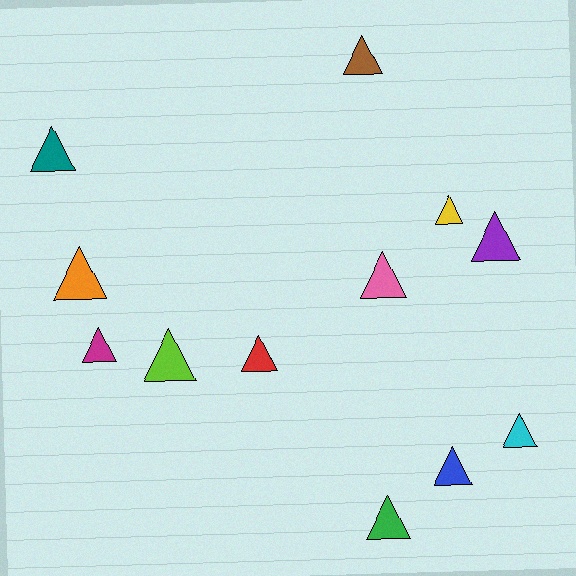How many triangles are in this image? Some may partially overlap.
There are 12 triangles.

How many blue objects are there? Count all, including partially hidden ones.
There is 1 blue object.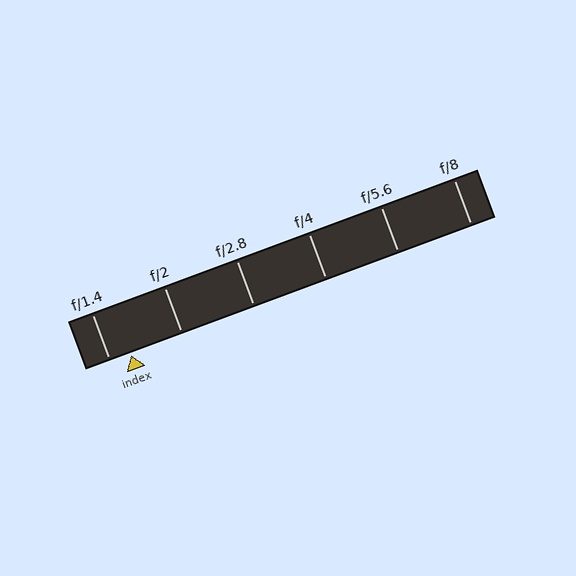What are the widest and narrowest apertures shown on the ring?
The widest aperture shown is f/1.4 and the narrowest is f/8.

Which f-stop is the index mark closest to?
The index mark is closest to f/1.4.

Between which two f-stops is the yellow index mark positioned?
The index mark is between f/1.4 and f/2.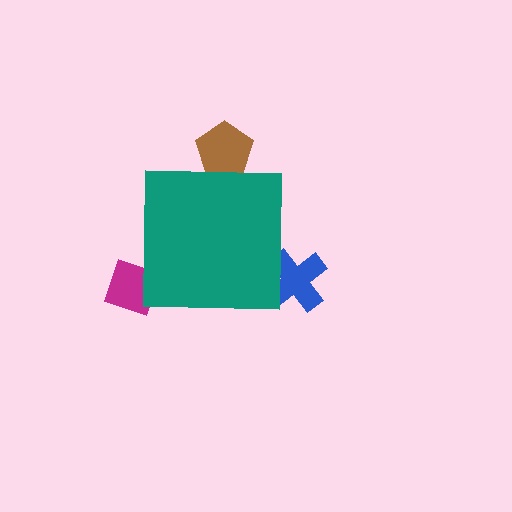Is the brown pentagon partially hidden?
Yes, the brown pentagon is partially hidden behind the teal square.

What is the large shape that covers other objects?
A teal square.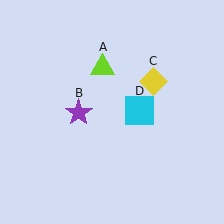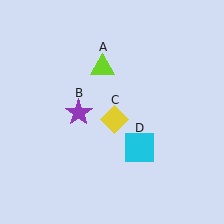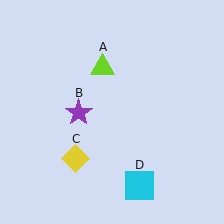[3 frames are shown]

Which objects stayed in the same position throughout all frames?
Lime triangle (object A) and purple star (object B) remained stationary.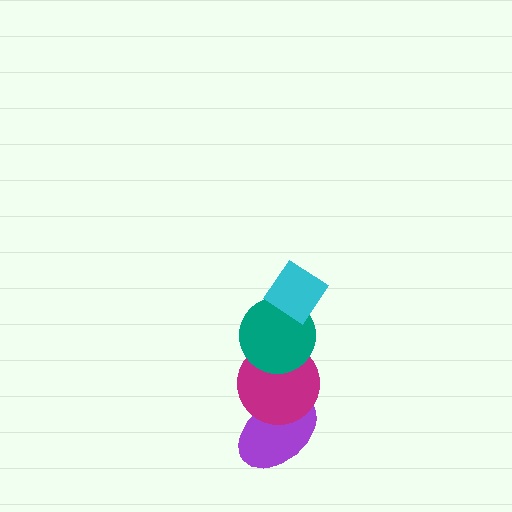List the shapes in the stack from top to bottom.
From top to bottom: the cyan diamond, the teal circle, the magenta circle, the purple ellipse.